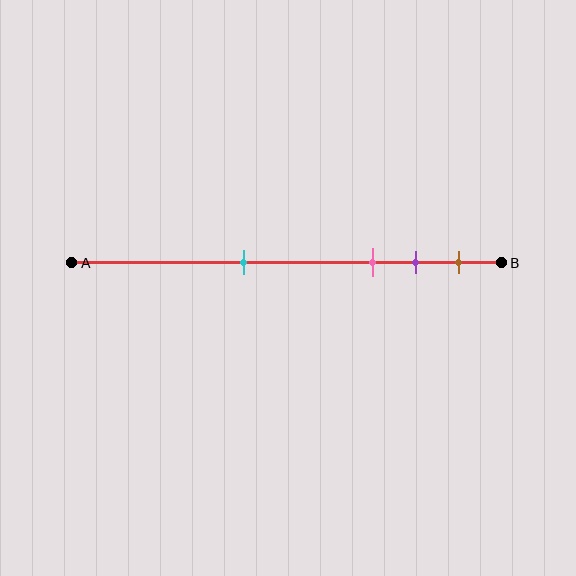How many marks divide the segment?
There are 4 marks dividing the segment.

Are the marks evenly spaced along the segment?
No, the marks are not evenly spaced.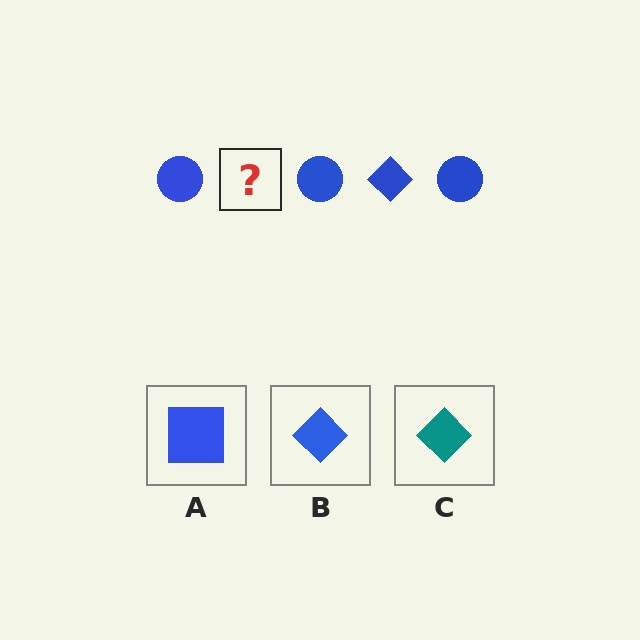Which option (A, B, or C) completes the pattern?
B.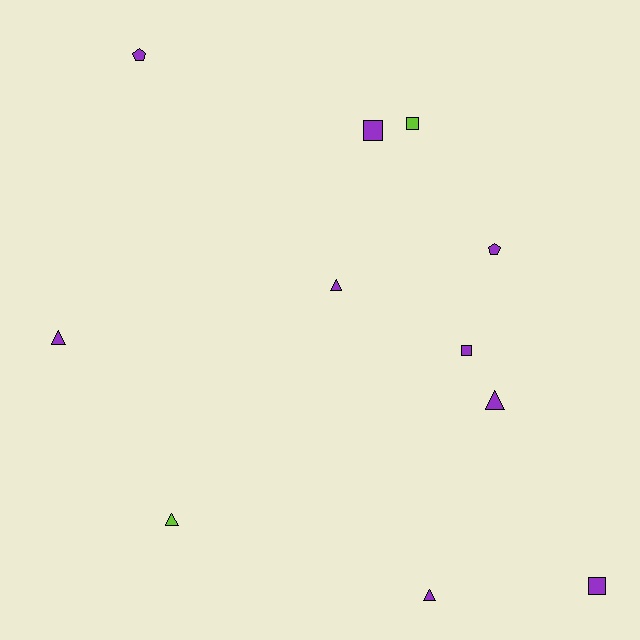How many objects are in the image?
There are 11 objects.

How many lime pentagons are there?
There are no lime pentagons.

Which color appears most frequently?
Purple, with 9 objects.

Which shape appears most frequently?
Triangle, with 5 objects.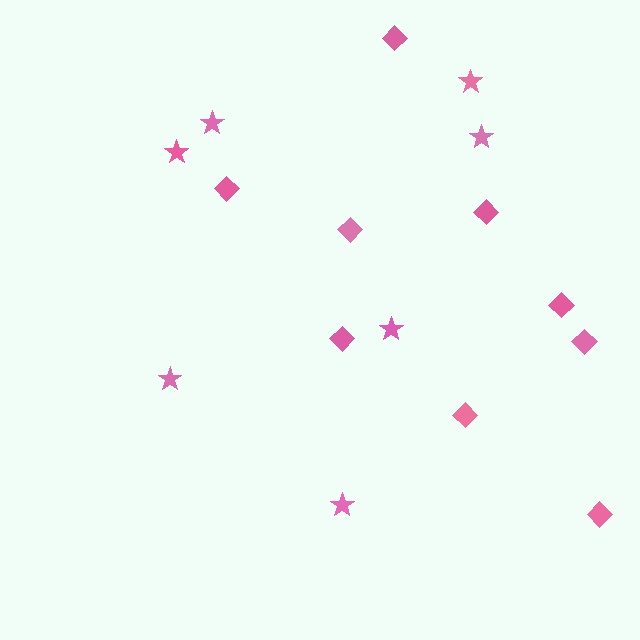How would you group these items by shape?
There are 2 groups: one group of diamonds (9) and one group of stars (7).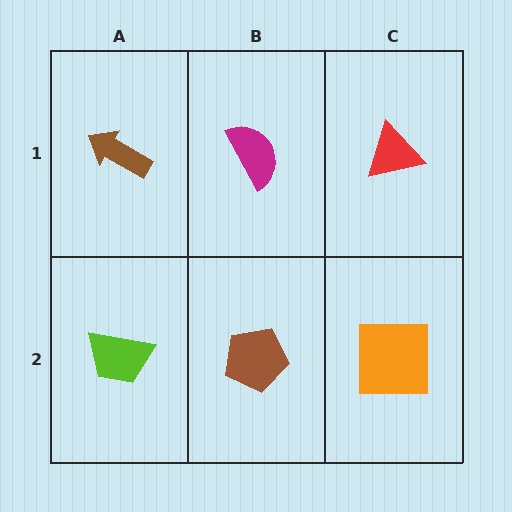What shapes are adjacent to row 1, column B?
A brown pentagon (row 2, column B), a brown arrow (row 1, column A), a red triangle (row 1, column C).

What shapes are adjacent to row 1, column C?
An orange square (row 2, column C), a magenta semicircle (row 1, column B).